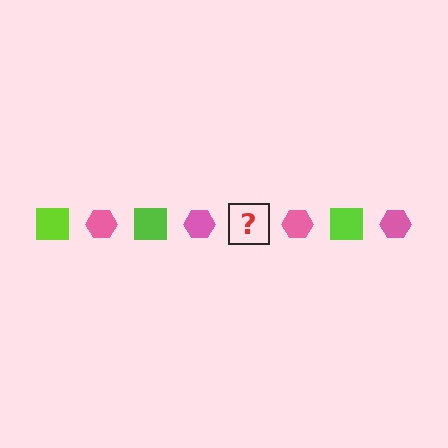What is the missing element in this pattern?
The missing element is a lime square.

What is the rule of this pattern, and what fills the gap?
The rule is that the pattern alternates between lime square and pink hexagon. The gap should be filled with a lime square.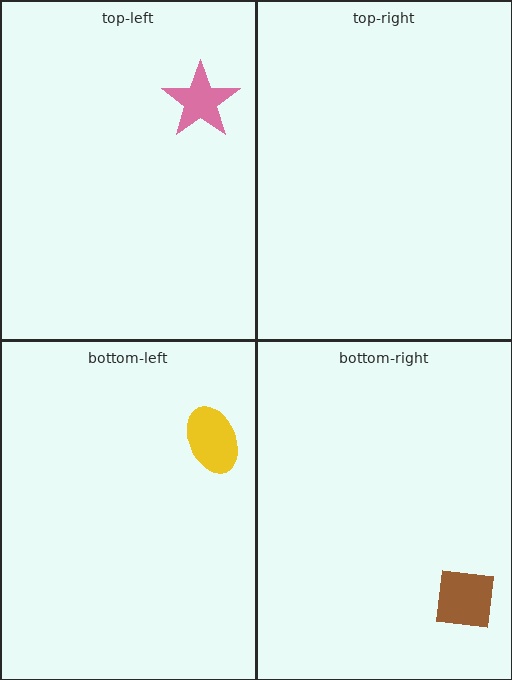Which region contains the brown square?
The bottom-right region.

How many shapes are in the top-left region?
1.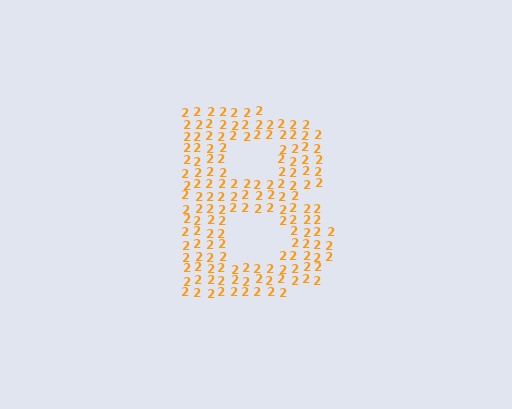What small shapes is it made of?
It is made of small digit 2's.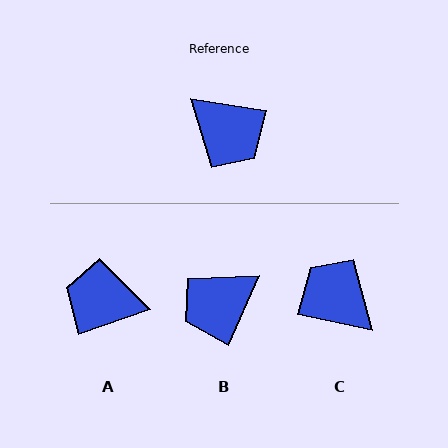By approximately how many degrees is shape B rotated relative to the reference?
Approximately 105 degrees clockwise.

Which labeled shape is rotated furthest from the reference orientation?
C, about 177 degrees away.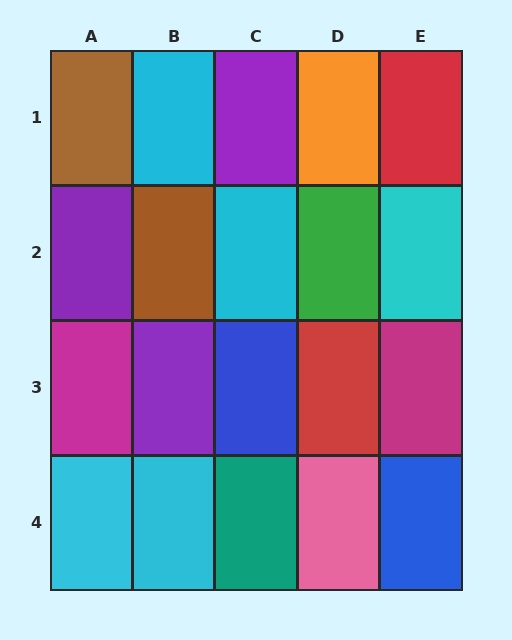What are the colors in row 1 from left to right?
Brown, cyan, purple, orange, red.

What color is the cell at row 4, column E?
Blue.